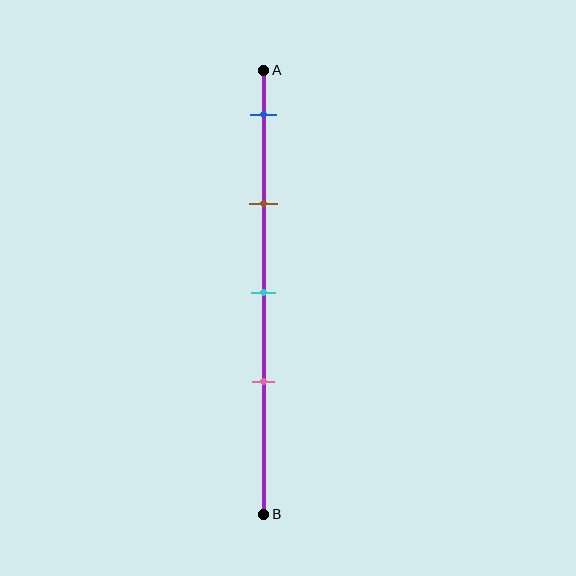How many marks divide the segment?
There are 4 marks dividing the segment.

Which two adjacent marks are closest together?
The cyan and pink marks are the closest adjacent pair.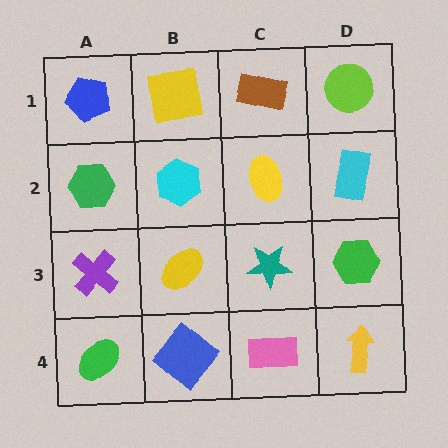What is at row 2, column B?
A cyan hexagon.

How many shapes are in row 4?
4 shapes.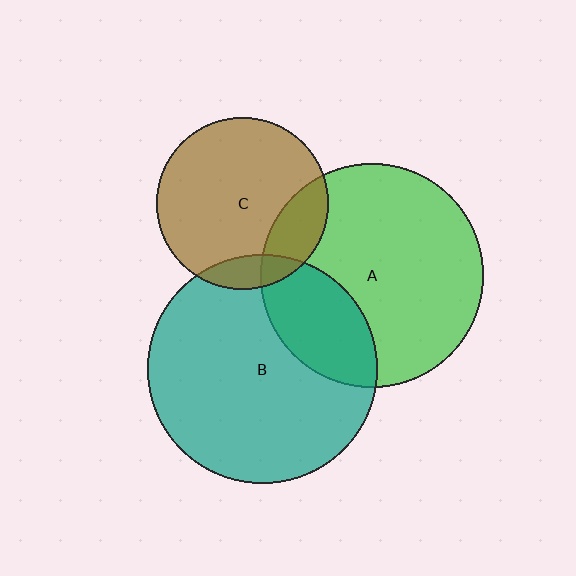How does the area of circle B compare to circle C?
Approximately 1.8 times.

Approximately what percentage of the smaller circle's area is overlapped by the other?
Approximately 10%.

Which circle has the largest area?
Circle B (teal).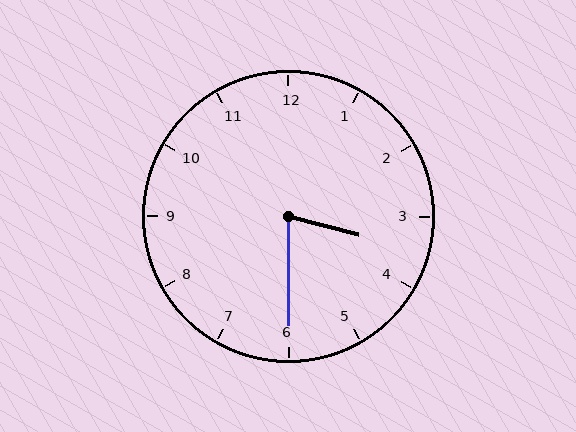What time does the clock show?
3:30.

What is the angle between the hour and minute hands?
Approximately 75 degrees.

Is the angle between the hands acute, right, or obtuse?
It is acute.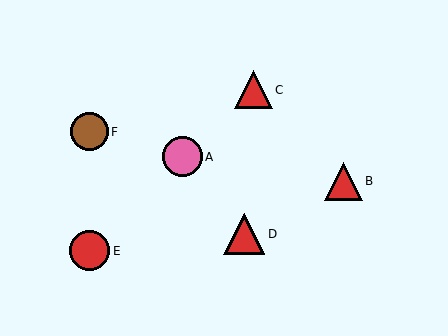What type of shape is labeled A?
Shape A is a pink circle.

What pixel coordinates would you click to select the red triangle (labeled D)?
Click at (244, 234) to select the red triangle D.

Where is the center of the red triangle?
The center of the red triangle is at (253, 90).